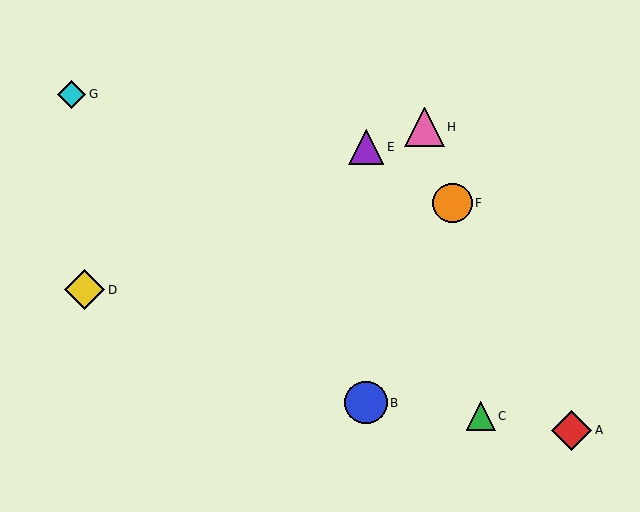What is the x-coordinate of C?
Object C is at x≈481.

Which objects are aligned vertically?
Objects B, E are aligned vertically.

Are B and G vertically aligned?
No, B is at x≈366 and G is at x≈72.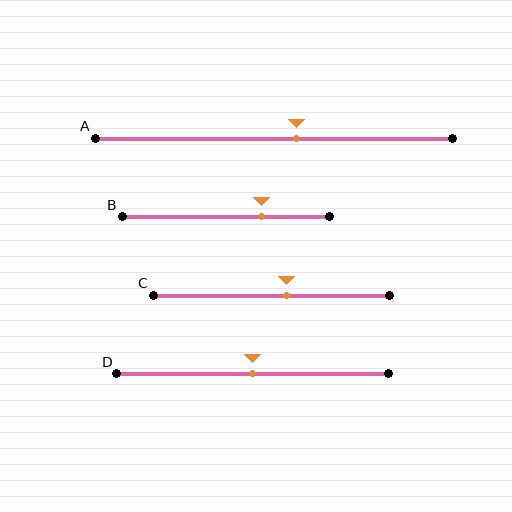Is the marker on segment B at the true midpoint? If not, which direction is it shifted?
No, the marker on segment B is shifted to the right by about 17% of the segment length.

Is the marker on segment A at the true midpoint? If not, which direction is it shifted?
No, the marker on segment A is shifted to the right by about 6% of the segment length.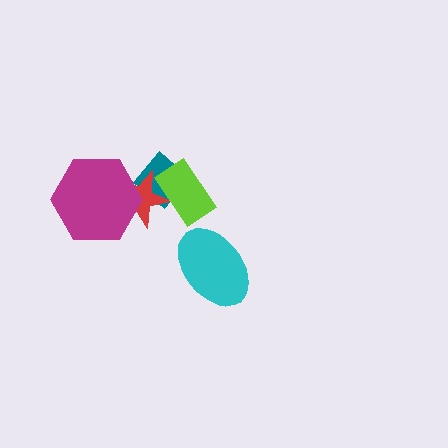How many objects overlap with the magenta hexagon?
1 object overlaps with the magenta hexagon.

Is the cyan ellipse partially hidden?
No, no other shape covers it.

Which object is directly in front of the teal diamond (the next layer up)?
The red star is directly in front of the teal diamond.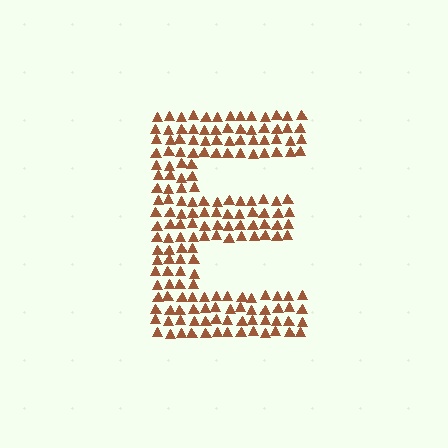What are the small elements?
The small elements are triangles.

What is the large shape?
The large shape is the letter E.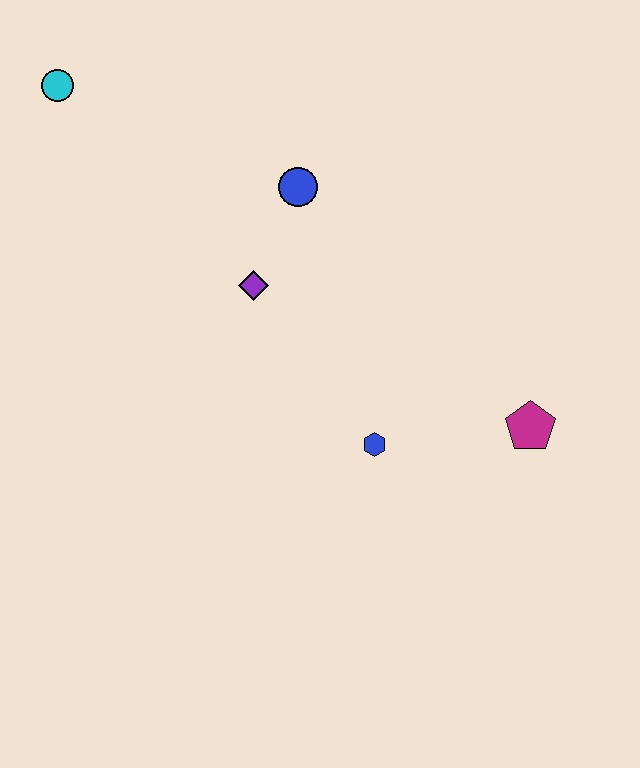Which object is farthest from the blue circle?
The magenta pentagon is farthest from the blue circle.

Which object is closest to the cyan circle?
The blue circle is closest to the cyan circle.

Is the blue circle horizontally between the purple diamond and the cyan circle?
No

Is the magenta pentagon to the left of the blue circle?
No